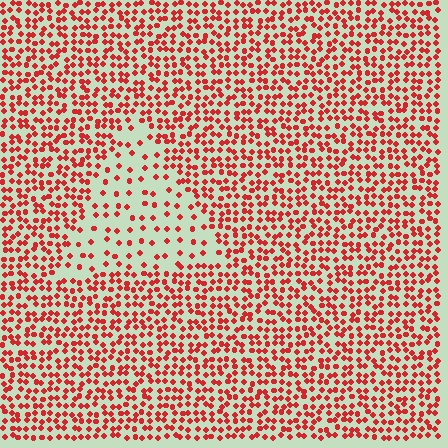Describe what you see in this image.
The image contains small red elements arranged at two different densities. A triangle-shaped region is visible where the elements are less densely packed than the surrounding area.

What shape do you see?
I see a triangle.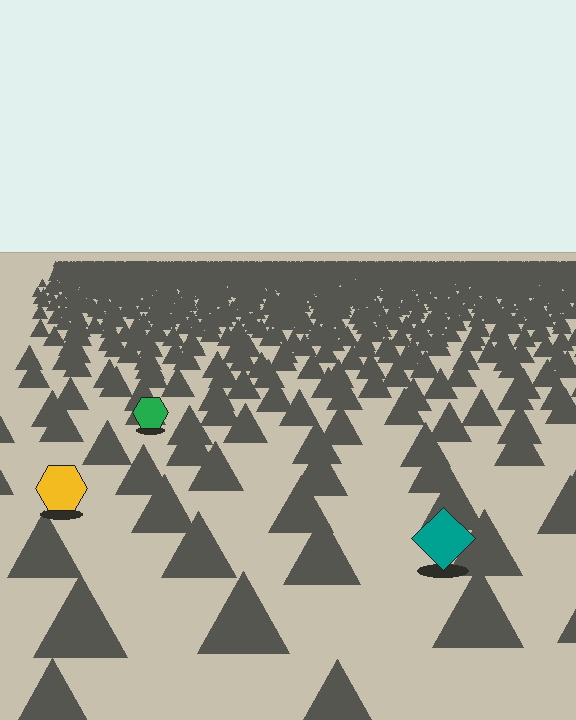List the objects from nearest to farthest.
From nearest to farthest: the teal diamond, the yellow hexagon, the green hexagon.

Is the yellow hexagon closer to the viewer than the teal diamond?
No. The teal diamond is closer — you can tell from the texture gradient: the ground texture is coarser near it.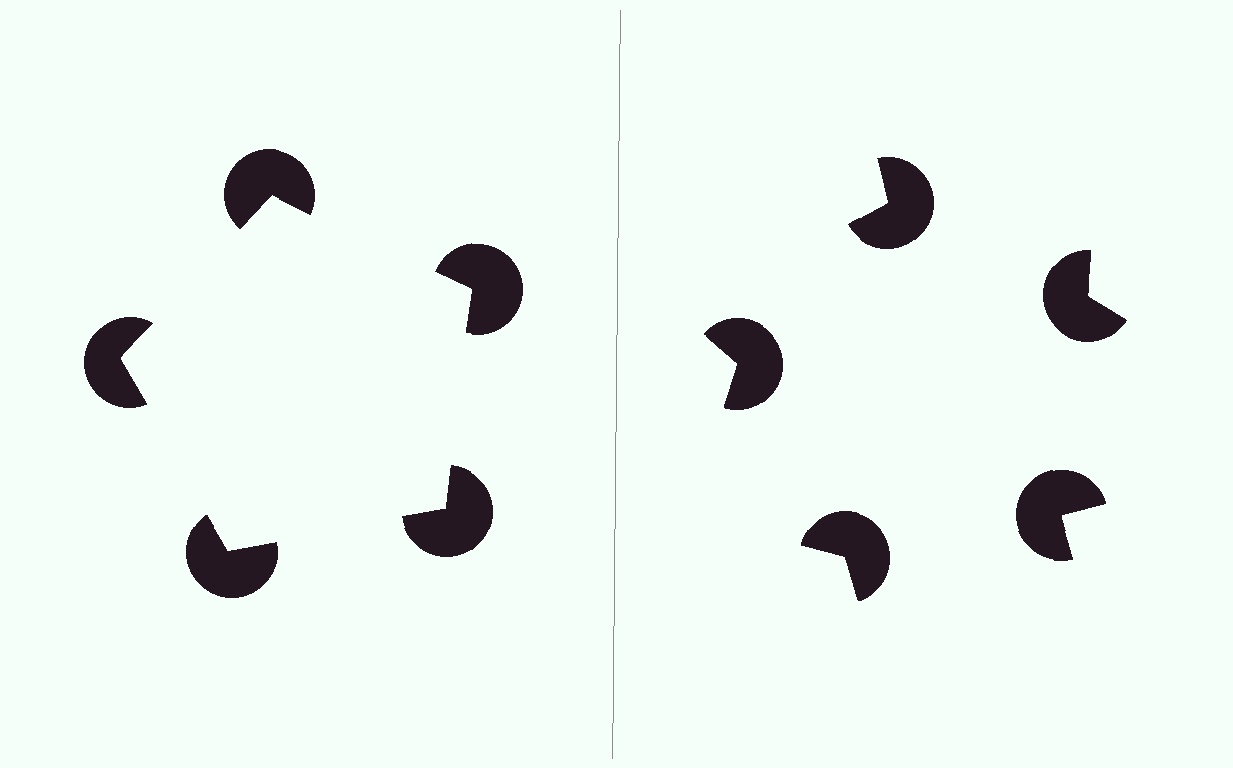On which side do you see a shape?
An illusory pentagon appears on the left side. On the right side the wedge cuts are rotated, so no coherent shape forms.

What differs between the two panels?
The pac-man discs are positioned identically on both sides; only the wedge orientations differ. On the left they align to a pentagon; on the right they are misaligned.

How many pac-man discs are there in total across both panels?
10 — 5 on each side.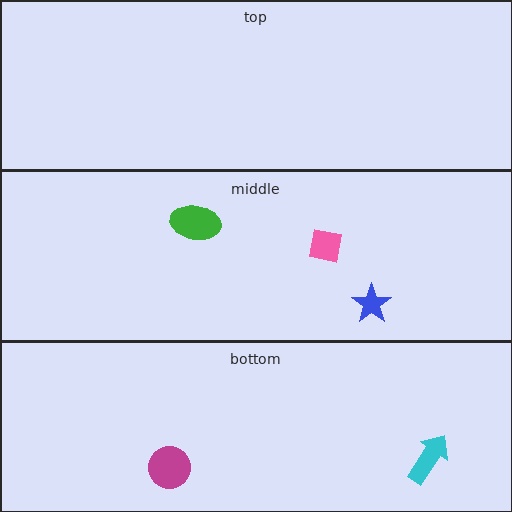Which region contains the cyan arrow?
The bottom region.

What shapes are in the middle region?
The green ellipse, the blue star, the pink square.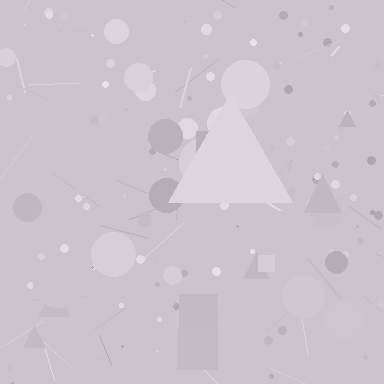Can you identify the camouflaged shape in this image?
The camouflaged shape is a triangle.